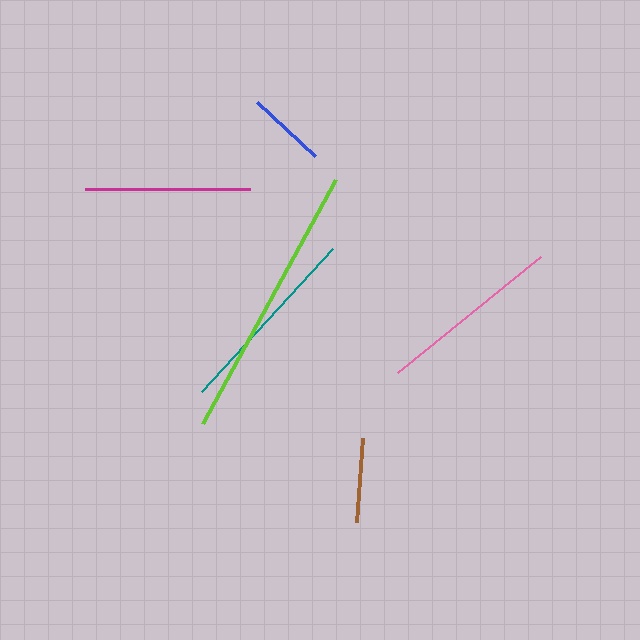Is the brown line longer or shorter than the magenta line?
The magenta line is longer than the brown line.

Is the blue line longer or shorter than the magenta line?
The magenta line is longer than the blue line.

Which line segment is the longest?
The lime line is the longest at approximately 278 pixels.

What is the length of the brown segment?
The brown segment is approximately 84 pixels long.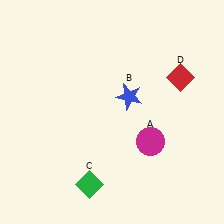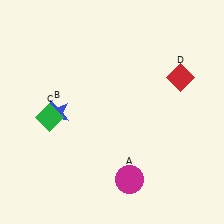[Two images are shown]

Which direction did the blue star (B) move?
The blue star (B) moved left.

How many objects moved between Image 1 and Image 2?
3 objects moved between the two images.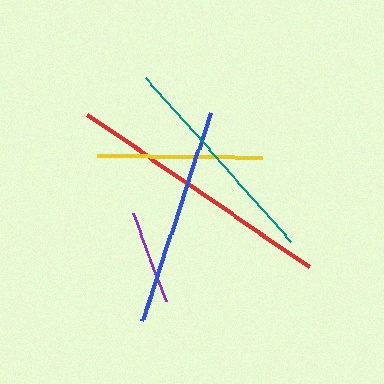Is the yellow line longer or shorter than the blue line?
The blue line is longer than the yellow line.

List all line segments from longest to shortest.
From longest to shortest: red, blue, teal, yellow, purple.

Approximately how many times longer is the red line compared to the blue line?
The red line is approximately 1.2 times the length of the blue line.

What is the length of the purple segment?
The purple segment is approximately 94 pixels long.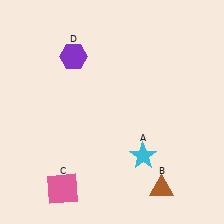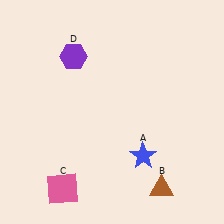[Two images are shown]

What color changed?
The star (A) changed from cyan in Image 1 to blue in Image 2.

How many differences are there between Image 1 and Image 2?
There is 1 difference between the two images.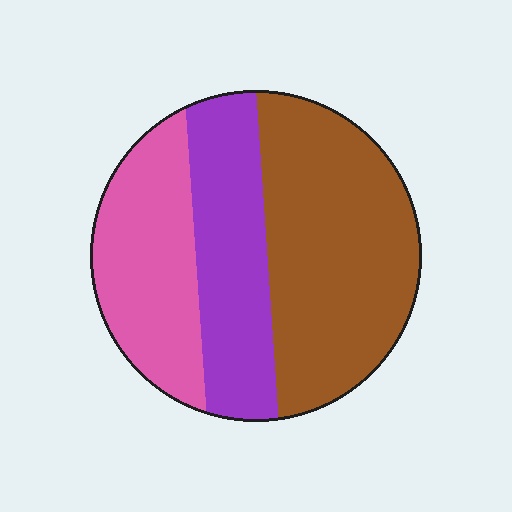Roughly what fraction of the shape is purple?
Purple takes up between a sixth and a third of the shape.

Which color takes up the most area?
Brown, at roughly 45%.